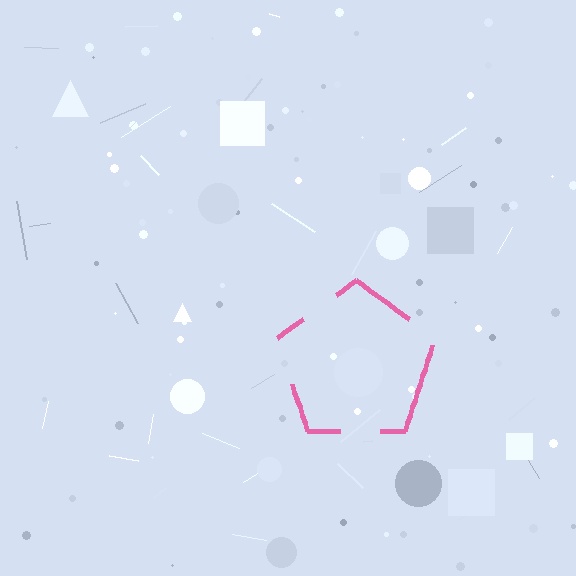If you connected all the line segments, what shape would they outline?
They would outline a pentagon.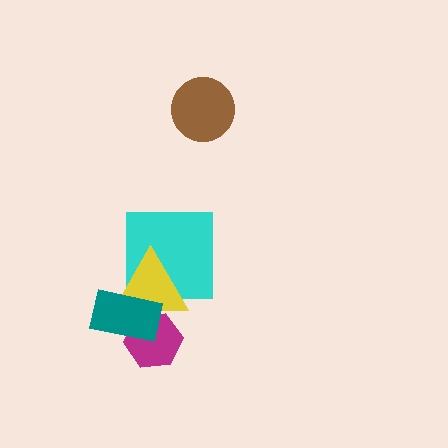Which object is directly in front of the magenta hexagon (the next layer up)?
The yellow triangle is directly in front of the magenta hexagon.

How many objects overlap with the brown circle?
0 objects overlap with the brown circle.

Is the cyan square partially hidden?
Yes, it is partially covered by another shape.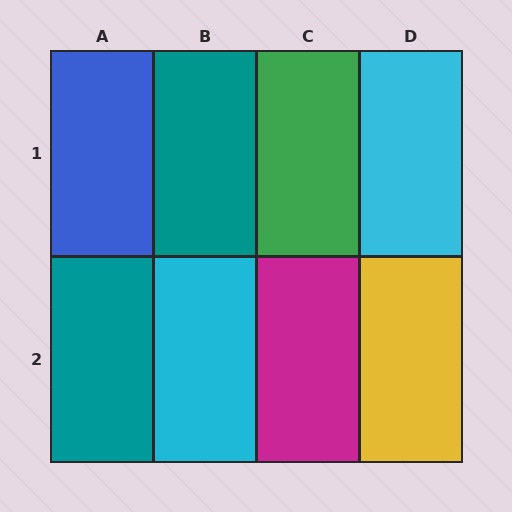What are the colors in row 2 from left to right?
Teal, cyan, magenta, yellow.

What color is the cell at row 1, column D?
Cyan.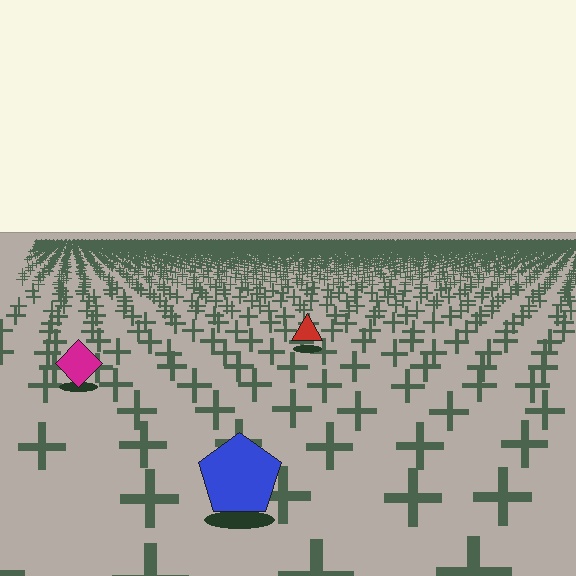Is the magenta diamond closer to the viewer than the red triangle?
Yes. The magenta diamond is closer — you can tell from the texture gradient: the ground texture is coarser near it.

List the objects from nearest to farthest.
From nearest to farthest: the blue pentagon, the magenta diamond, the red triangle.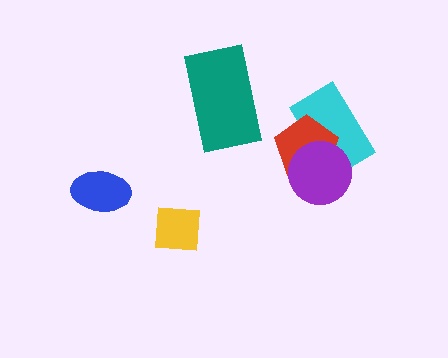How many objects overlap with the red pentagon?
2 objects overlap with the red pentagon.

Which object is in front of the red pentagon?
The purple circle is in front of the red pentagon.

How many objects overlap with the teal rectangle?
0 objects overlap with the teal rectangle.